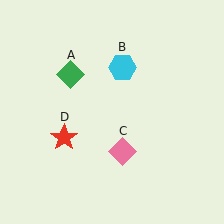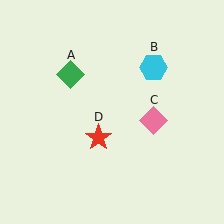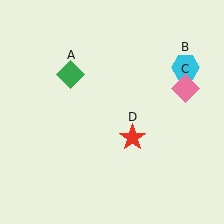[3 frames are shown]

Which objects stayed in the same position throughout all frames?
Green diamond (object A) remained stationary.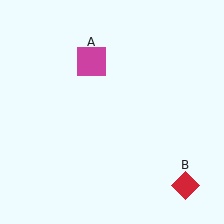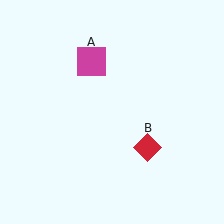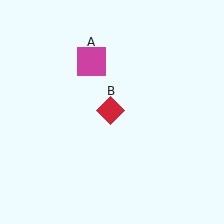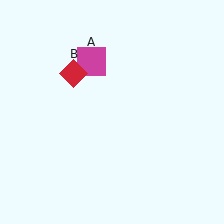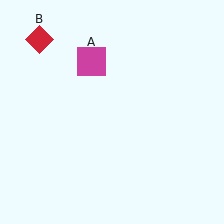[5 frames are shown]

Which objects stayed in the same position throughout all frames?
Magenta square (object A) remained stationary.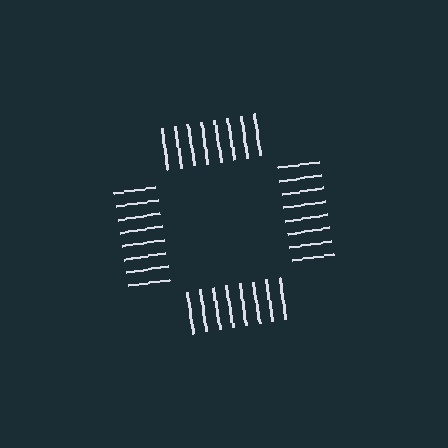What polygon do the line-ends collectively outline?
An illusory square — the line segments terminate on its edges but no continuous stroke is drawn.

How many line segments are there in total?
32 — 8 along each of the 4 edges.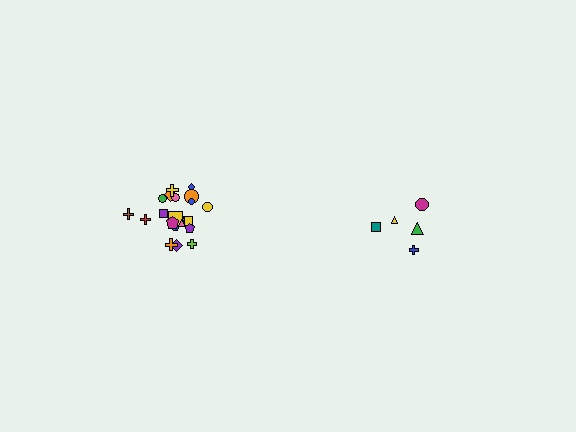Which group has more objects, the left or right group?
The left group.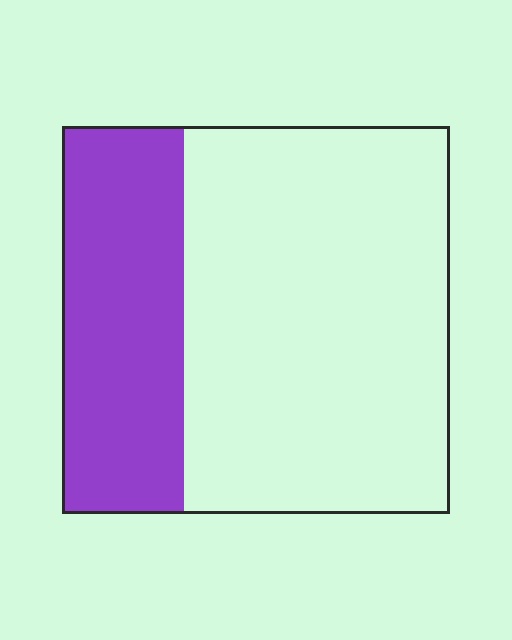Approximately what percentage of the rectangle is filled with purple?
Approximately 30%.